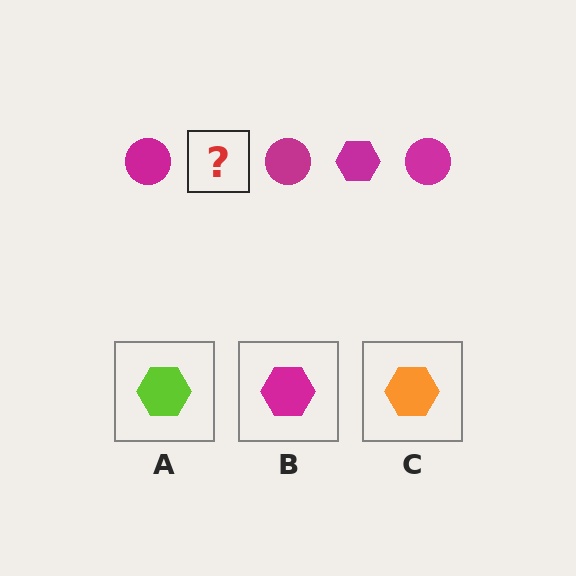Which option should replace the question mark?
Option B.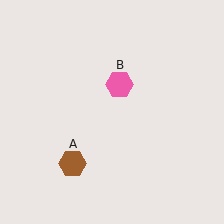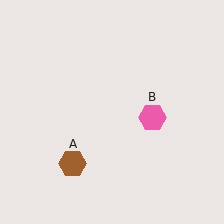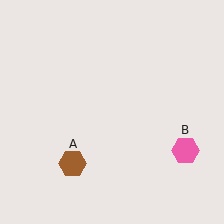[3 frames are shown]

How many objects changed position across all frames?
1 object changed position: pink hexagon (object B).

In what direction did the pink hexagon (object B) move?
The pink hexagon (object B) moved down and to the right.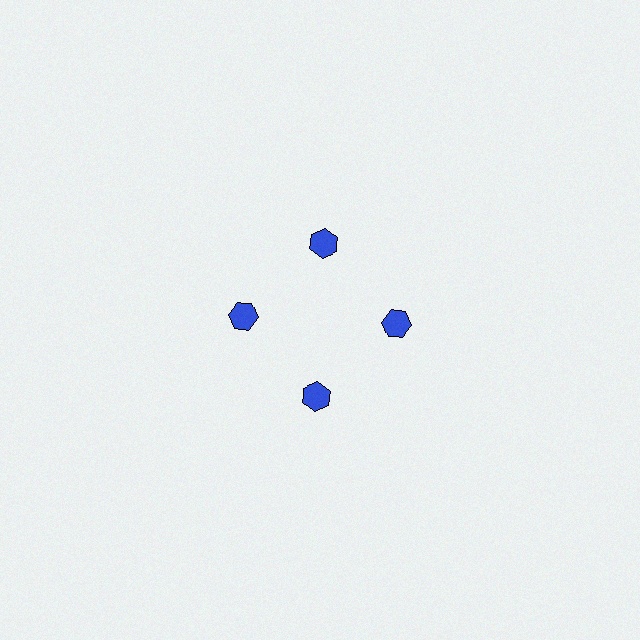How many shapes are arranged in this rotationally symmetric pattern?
There are 4 shapes, arranged in 4 groups of 1.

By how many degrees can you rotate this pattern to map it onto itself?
The pattern maps onto itself every 90 degrees of rotation.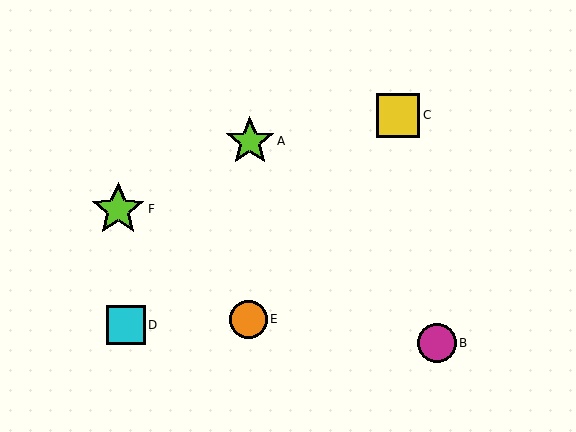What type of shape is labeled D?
Shape D is a cyan square.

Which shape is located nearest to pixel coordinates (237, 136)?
The lime star (labeled A) at (250, 141) is nearest to that location.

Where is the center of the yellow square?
The center of the yellow square is at (398, 115).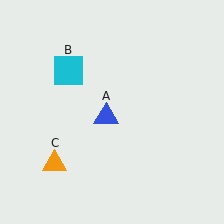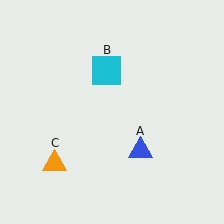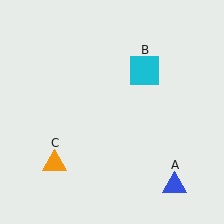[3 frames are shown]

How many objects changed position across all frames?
2 objects changed position: blue triangle (object A), cyan square (object B).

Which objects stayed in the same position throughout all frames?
Orange triangle (object C) remained stationary.